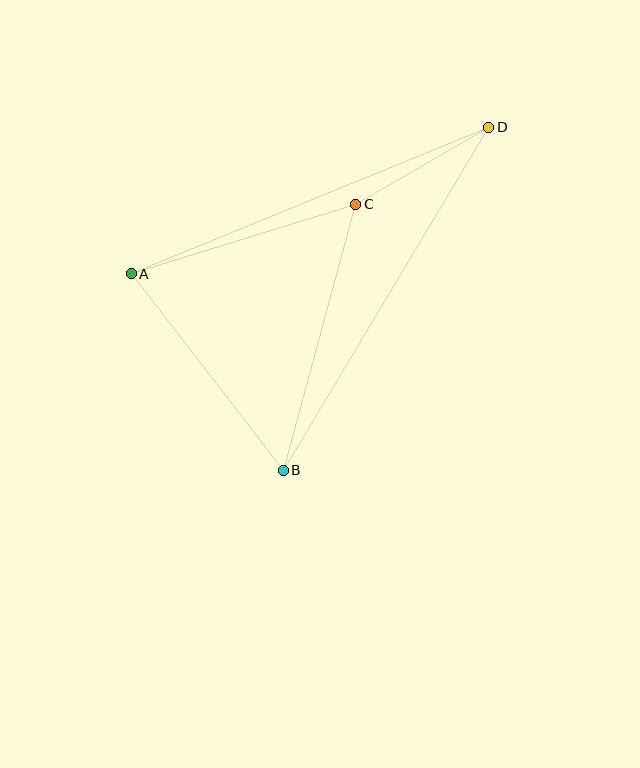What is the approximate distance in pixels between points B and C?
The distance between B and C is approximately 276 pixels.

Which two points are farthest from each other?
Points B and D are farthest from each other.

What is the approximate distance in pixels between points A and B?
The distance between A and B is approximately 248 pixels.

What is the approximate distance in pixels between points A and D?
The distance between A and D is approximately 386 pixels.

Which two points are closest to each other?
Points C and D are closest to each other.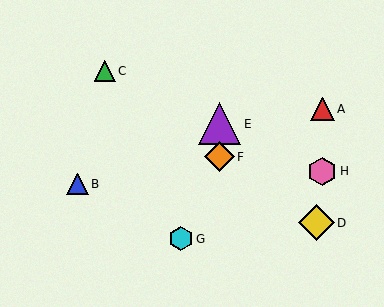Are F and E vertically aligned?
Yes, both are at x≈219.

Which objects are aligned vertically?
Objects E, F are aligned vertically.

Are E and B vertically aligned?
No, E is at x≈219 and B is at x≈78.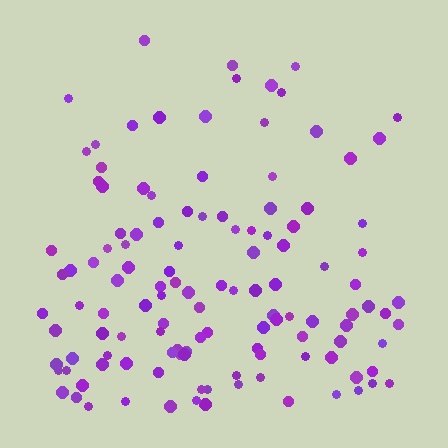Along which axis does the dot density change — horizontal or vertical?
Vertical.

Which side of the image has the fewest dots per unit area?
The top.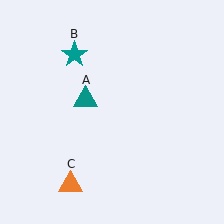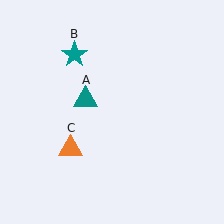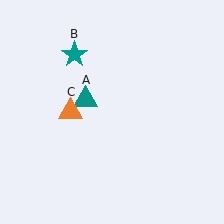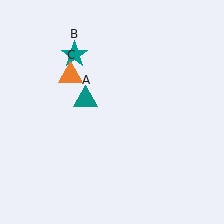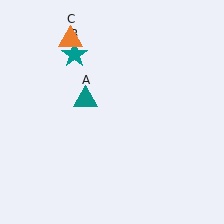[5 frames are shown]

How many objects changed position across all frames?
1 object changed position: orange triangle (object C).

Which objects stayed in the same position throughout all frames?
Teal triangle (object A) and teal star (object B) remained stationary.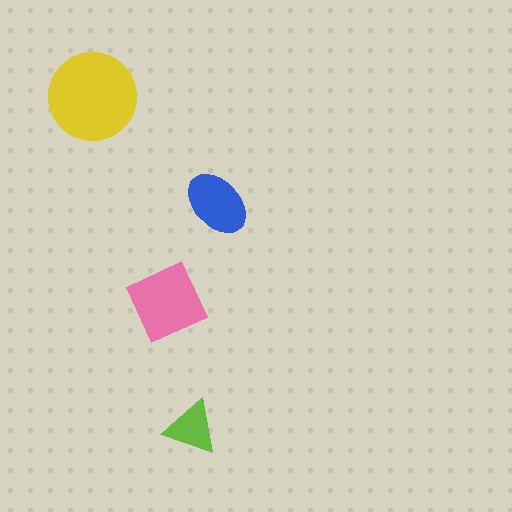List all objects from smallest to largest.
The lime triangle, the blue ellipse, the pink square, the yellow circle.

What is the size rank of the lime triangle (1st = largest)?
4th.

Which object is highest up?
The yellow circle is topmost.